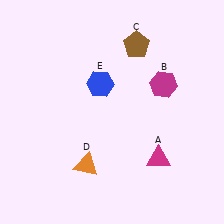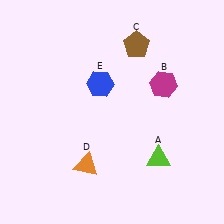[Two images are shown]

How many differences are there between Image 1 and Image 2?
There is 1 difference between the two images.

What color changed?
The triangle (A) changed from magenta in Image 1 to lime in Image 2.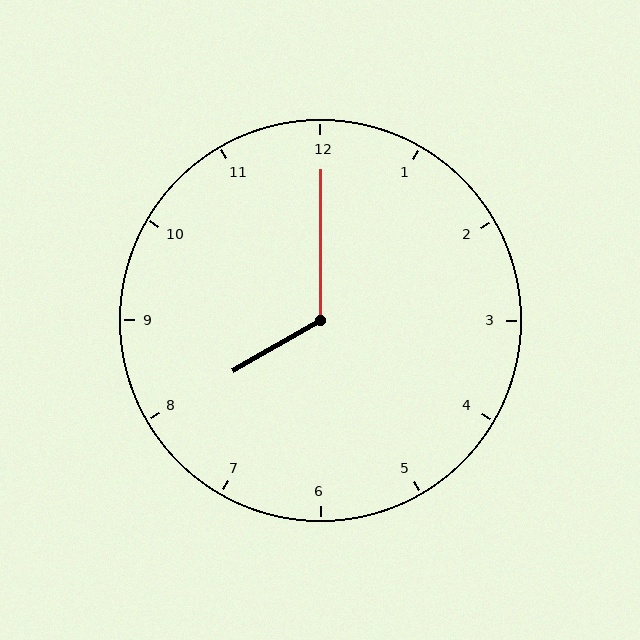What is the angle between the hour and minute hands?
Approximately 120 degrees.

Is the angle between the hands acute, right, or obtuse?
It is obtuse.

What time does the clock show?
8:00.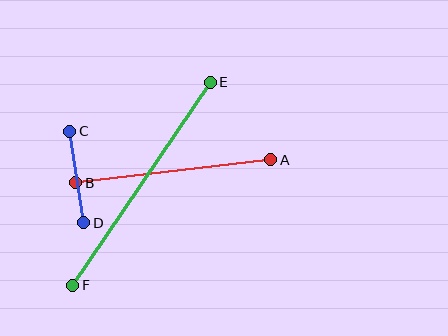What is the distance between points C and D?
The distance is approximately 92 pixels.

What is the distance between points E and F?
The distance is approximately 245 pixels.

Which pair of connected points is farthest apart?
Points E and F are farthest apart.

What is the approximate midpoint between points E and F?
The midpoint is at approximately (141, 184) pixels.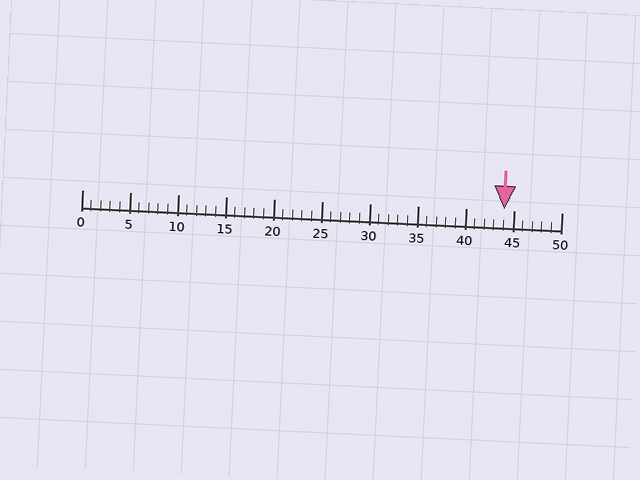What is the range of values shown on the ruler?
The ruler shows values from 0 to 50.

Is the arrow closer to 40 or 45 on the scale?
The arrow is closer to 45.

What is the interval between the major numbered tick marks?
The major tick marks are spaced 5 units apart.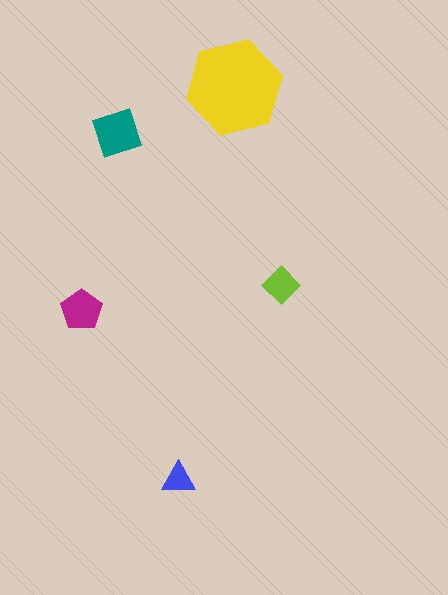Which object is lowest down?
The blue triangle is bottommost.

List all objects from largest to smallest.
The yellow hexagon, the teal square, the magenta pentagon, the lime diamond, the blue triangle.